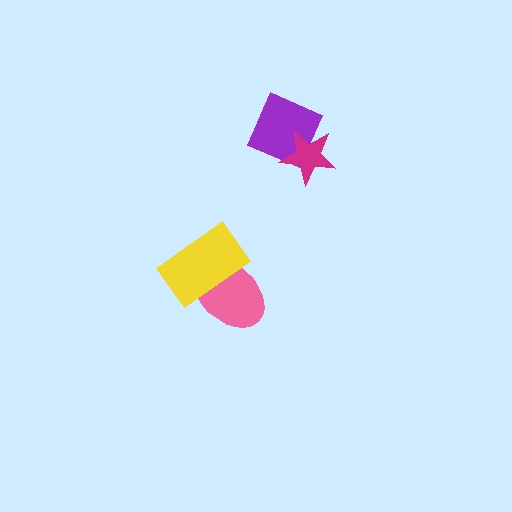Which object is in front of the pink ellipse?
The yellow rectangle is in front of the pink ellipse.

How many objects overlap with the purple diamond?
1 object overlaps with the purple diamond.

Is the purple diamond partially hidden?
Yes, it is partially covered by another shape.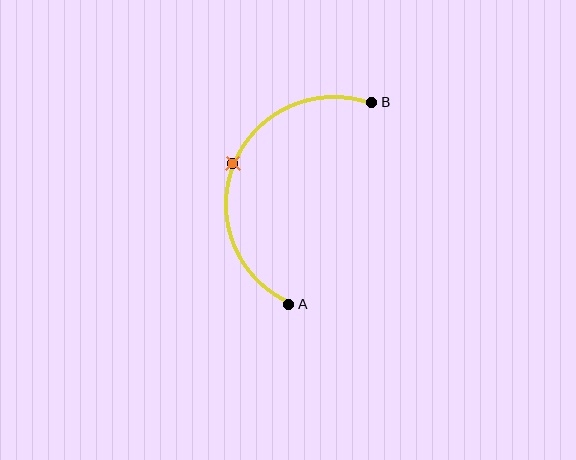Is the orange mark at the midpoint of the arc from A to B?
Yes. The orange mark lies on the arc at equal arc-length from both A and B — it is the arc midpoint.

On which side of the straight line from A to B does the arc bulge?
The arc bulges to the left of the straight line connecting A and B.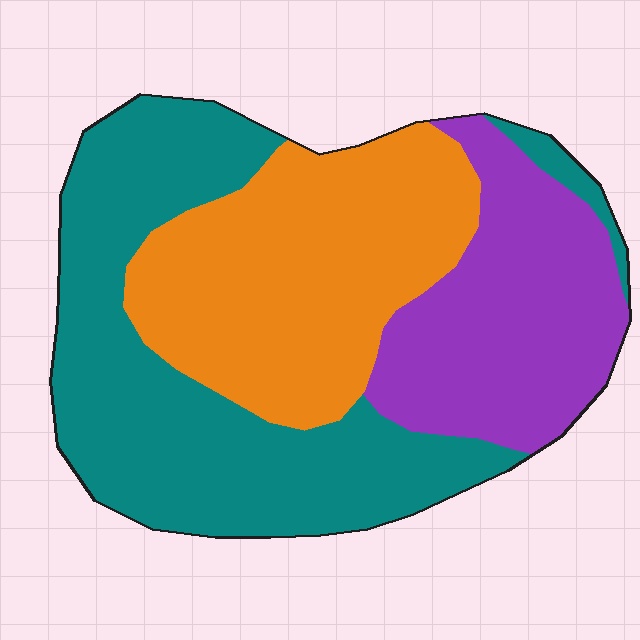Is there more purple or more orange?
Orange.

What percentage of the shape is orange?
Orange takes up about one third (1/3) of the shape.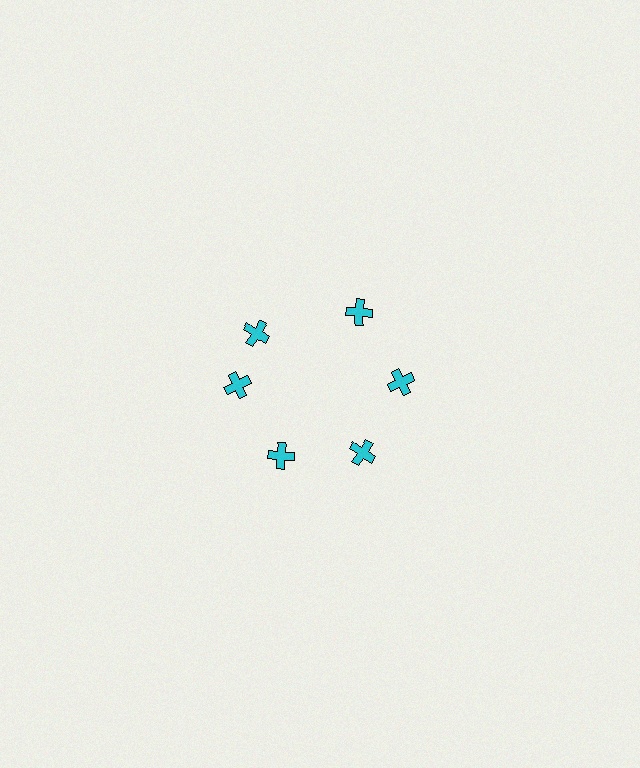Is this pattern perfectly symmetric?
No. The 6 cyan crosses are arranged in a ring, but one element near the 11 o'clock position is rotated out of alignment along the ring, breaking the 6-fold rotational symmetry.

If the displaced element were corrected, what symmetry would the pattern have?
It would have 6-fold rotational symmetry — the pattern would map onto itself every 60 degrees.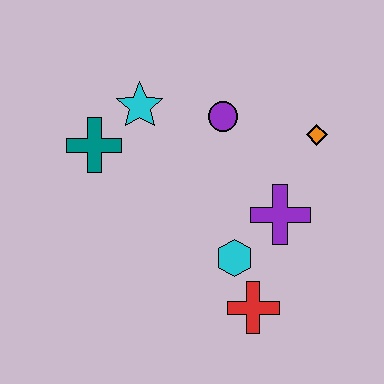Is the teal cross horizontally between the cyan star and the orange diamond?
No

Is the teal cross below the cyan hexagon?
No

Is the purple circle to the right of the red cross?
No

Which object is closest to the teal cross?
The cyan star is closest to the teal cross.